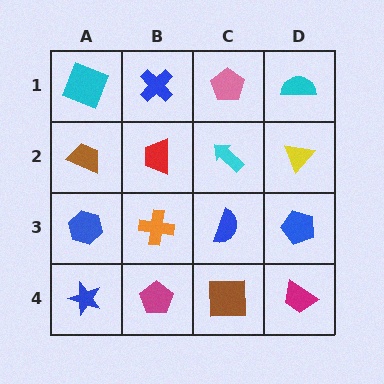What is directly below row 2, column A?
A blue hexagon.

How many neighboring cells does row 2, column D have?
3.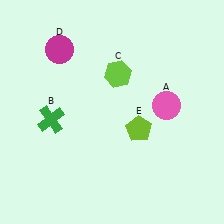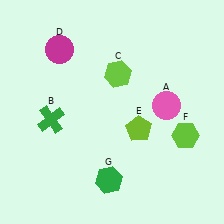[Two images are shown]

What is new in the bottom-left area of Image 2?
A green hexagon (G) was added in the bottom-left area of Image 2.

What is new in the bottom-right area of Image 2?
A lime hexagon (F) was added in the bottom-right area of Image 2.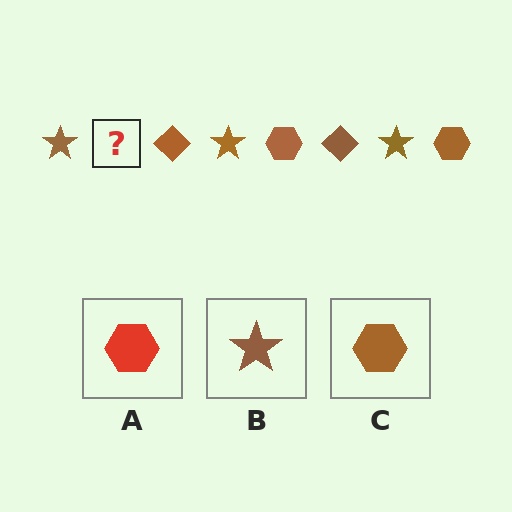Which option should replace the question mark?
Option C.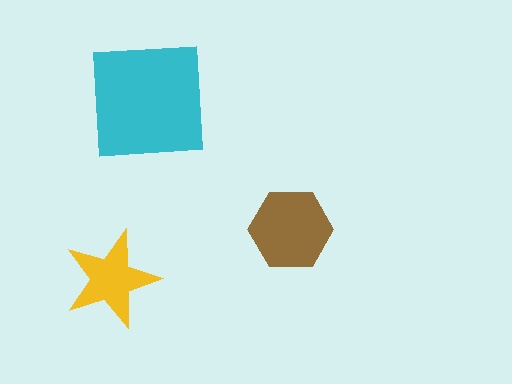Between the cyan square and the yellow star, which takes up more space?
The cyan square.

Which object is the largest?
The cyan square.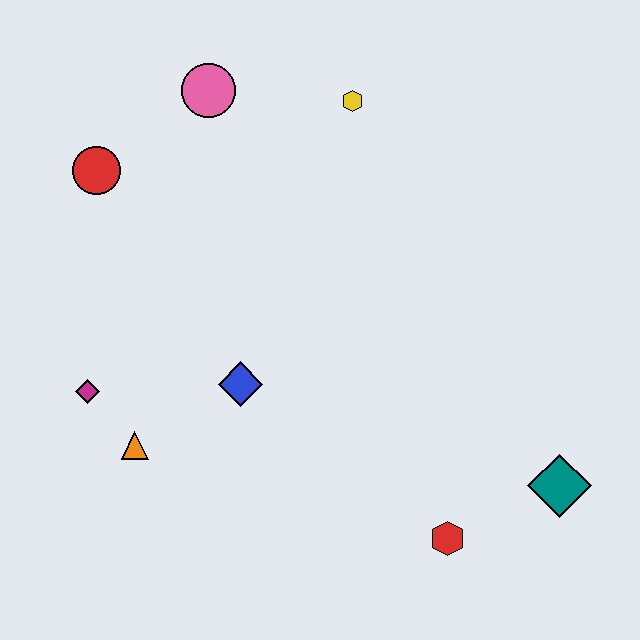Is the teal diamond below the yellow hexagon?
Yes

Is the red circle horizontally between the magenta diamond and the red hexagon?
Yes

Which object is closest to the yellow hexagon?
The pink circle is closest to the yellow hexagon.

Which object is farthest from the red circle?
The teal diamond is farthest from the red circle.